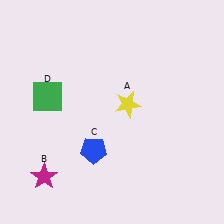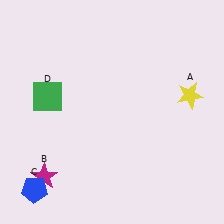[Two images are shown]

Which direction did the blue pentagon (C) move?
The blue pentagon (C) moved left.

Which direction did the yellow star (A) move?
The yellow star (A) moved right.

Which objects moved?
The objects that moved are: the yellow star (A), the blue pentagon (C).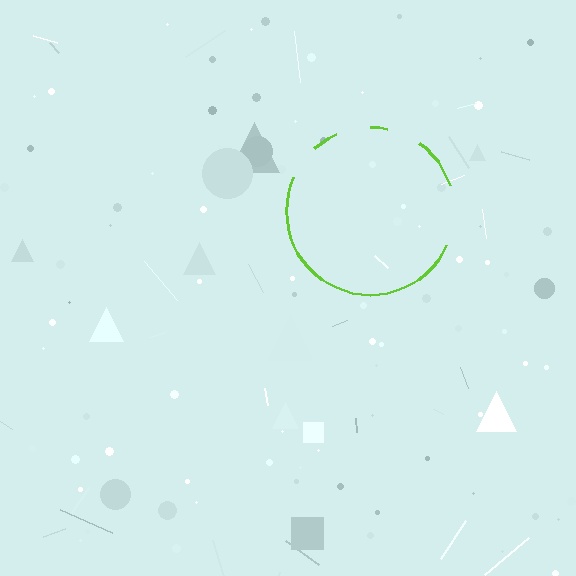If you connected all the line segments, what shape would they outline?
They would outline a circle.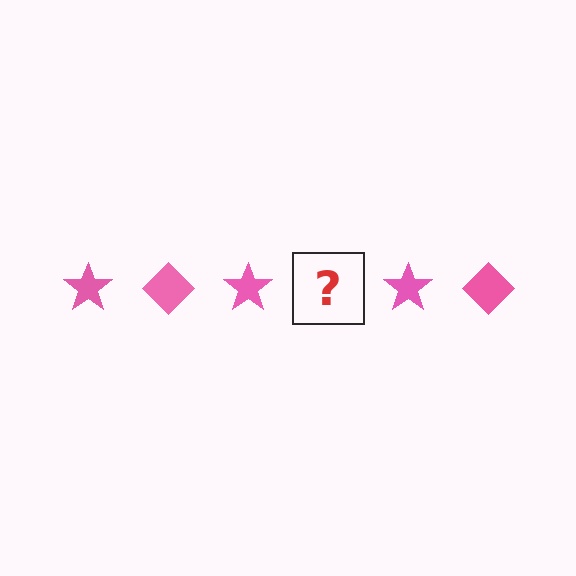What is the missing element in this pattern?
The missing element is a pink diamond.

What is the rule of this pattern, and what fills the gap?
The rule is that the pattern cycles through star, diamond shapes in pink. The gap should be filled with a pink diamond.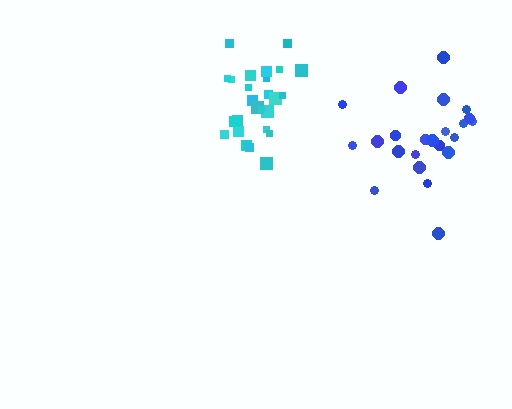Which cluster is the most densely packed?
Cyan.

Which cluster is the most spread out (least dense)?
Blue.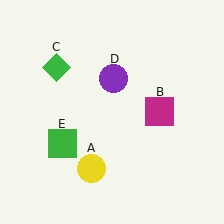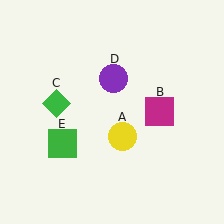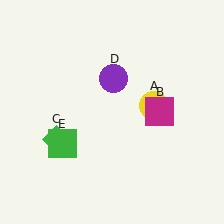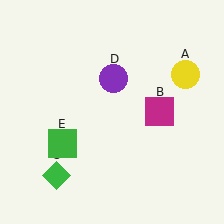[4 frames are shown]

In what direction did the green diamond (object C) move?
The green diamond (object C) moved down.